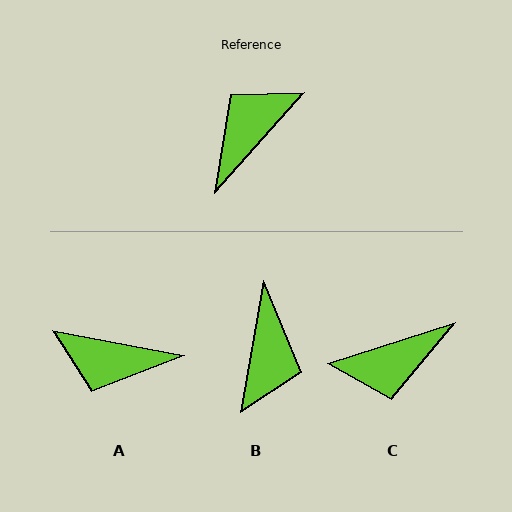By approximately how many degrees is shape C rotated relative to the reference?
Approximately 150 degrees counter-clockwise.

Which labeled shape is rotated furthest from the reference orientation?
C, about 150 degrees away.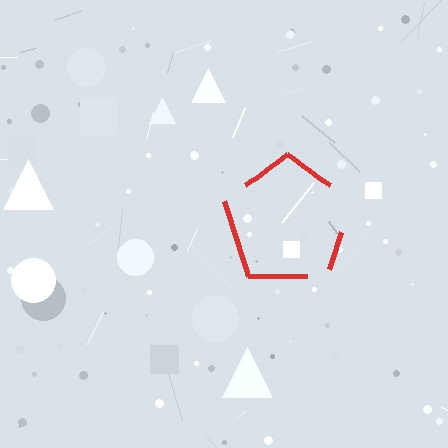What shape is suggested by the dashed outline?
The dashed outline suggests a pentagon.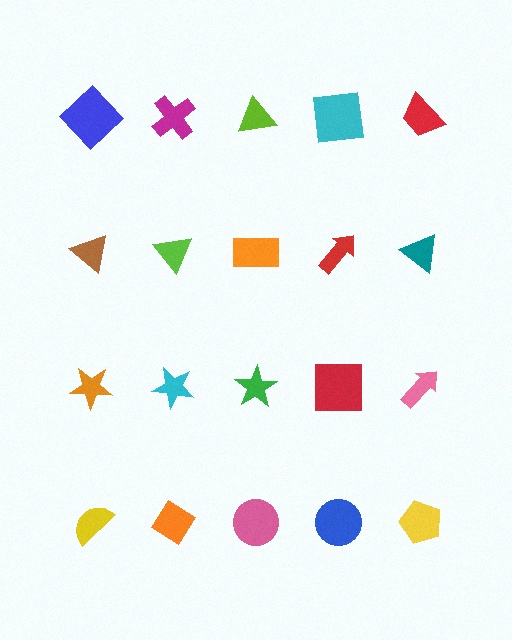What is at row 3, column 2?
A cyan star.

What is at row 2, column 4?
A red arrow.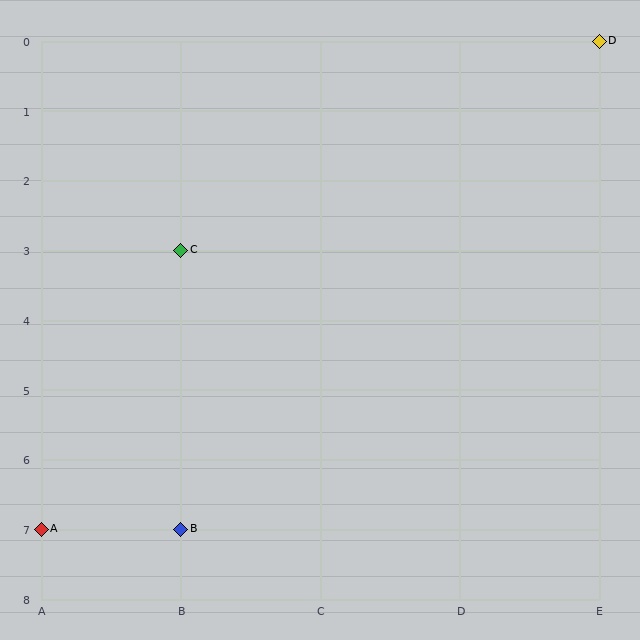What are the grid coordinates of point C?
Point C is at grid coordinates (B, 3).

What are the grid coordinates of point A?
Point A is at grid coordinates (A, 7).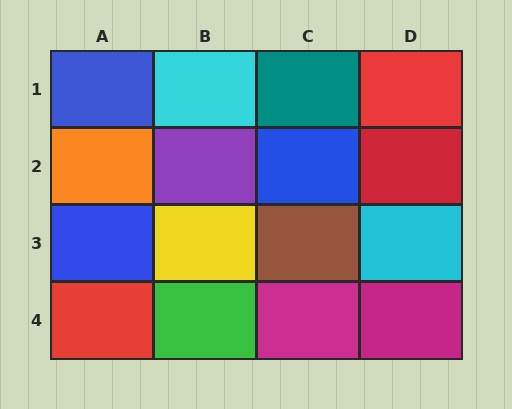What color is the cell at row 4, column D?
Magenta.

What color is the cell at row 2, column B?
Purple.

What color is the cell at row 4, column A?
Red.